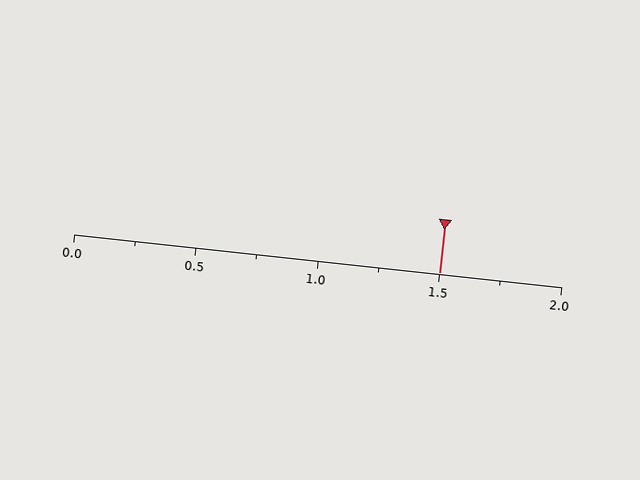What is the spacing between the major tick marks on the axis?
The major ticks are spaced 0.5 apart.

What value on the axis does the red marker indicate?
The marker indicates approximately 1.5.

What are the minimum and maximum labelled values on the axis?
The axis runs from 0.0 to 2.0.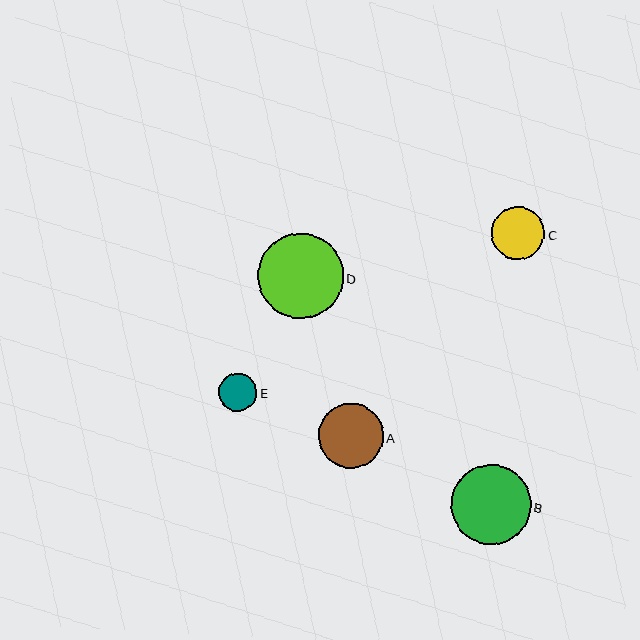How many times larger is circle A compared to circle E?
Circle A is approximately 1.7 times the size of circle E.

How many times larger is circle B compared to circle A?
Circle B is approximately 1.2 times the size of circle A.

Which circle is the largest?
Circle D is the largest with a size of approximately 86 pixels.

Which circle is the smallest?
Circle E is the smallest with a size of approximately 38 pixels.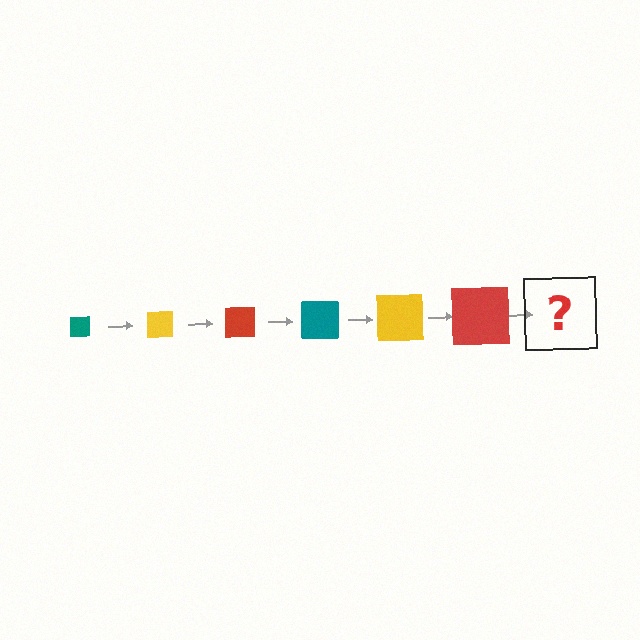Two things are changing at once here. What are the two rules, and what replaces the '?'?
The two rules are that the square grows larger each step and the color cycles through teal, yellow, and red. The '?' should be a teal square, larger than the previous one.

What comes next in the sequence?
The next element should be a teal square, larger than the previous one.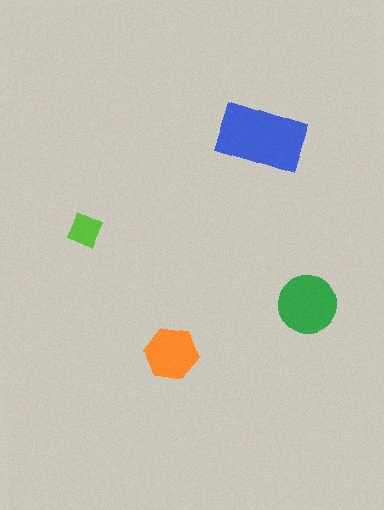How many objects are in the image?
There are 4 objects in the image.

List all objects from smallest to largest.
The lime diamond, the orange hexagon, the green circle, the blue rectangle.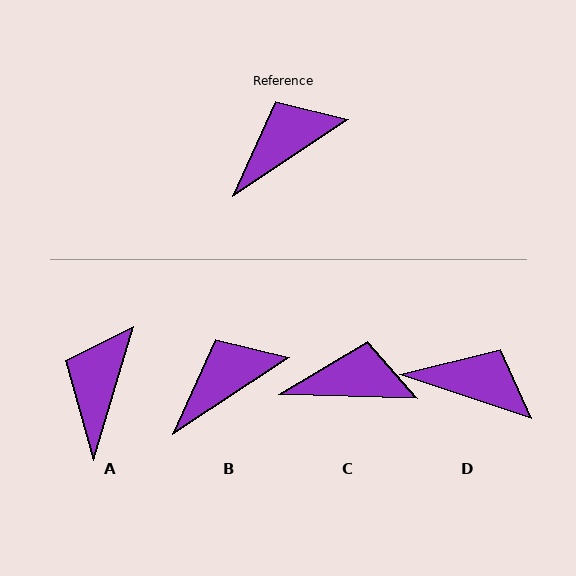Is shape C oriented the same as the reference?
No, it is off by about 35 degrees.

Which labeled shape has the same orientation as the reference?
B.